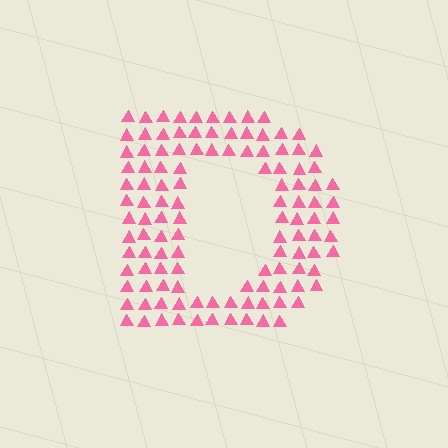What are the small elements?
The small elements are triangles.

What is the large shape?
The large shape is the letter D.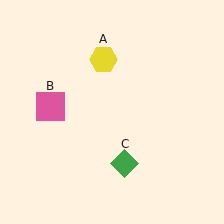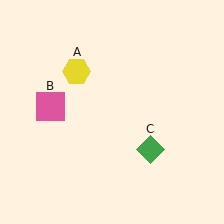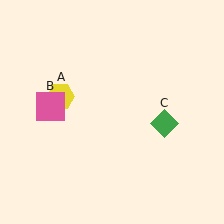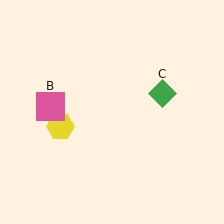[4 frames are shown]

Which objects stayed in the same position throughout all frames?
Pink square (object B) remained stationary.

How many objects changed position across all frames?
2 objects changed position: yellow hexagon (object A), green diamond (object C).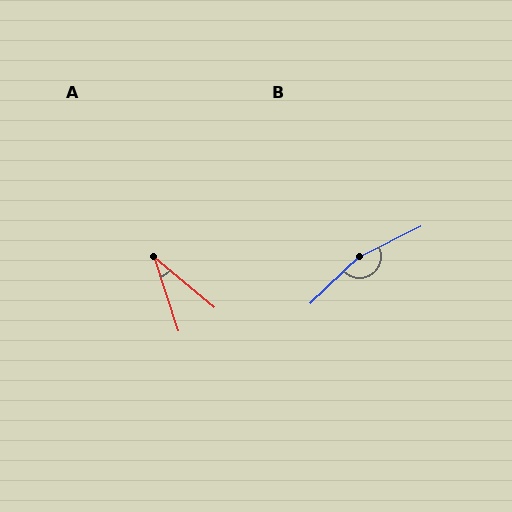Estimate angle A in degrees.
Approximately 32 degrees.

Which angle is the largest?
B, at approximately 162 degrees.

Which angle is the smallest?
A, at approximately 32 degrees.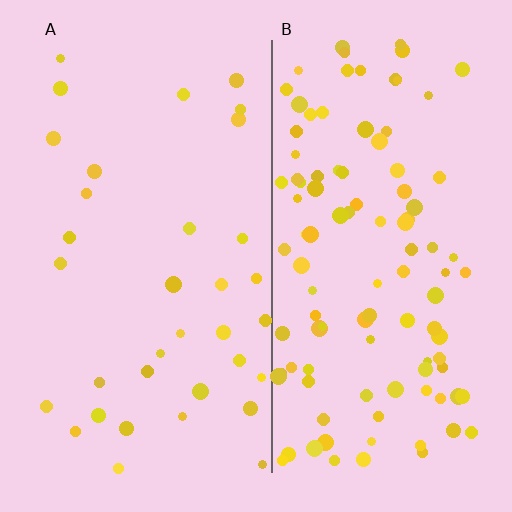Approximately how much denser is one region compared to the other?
Approximately 3.1× — region B over region A.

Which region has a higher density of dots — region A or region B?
B (the right).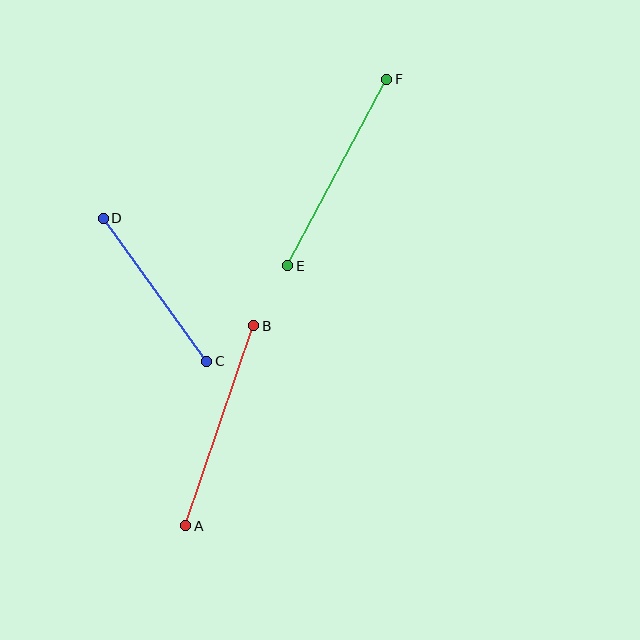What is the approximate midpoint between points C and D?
The midpoint is at approximately (155, 290) pixels.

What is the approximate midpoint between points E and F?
The midpoint is at approximately (337, 173) pixels.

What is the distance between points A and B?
The distance is approximately 211 pixels.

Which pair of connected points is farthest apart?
Points E and F are farthest apart.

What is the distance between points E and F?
The distance is approximately 211 pixels.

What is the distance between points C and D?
The distance is approximately 177 pixels.